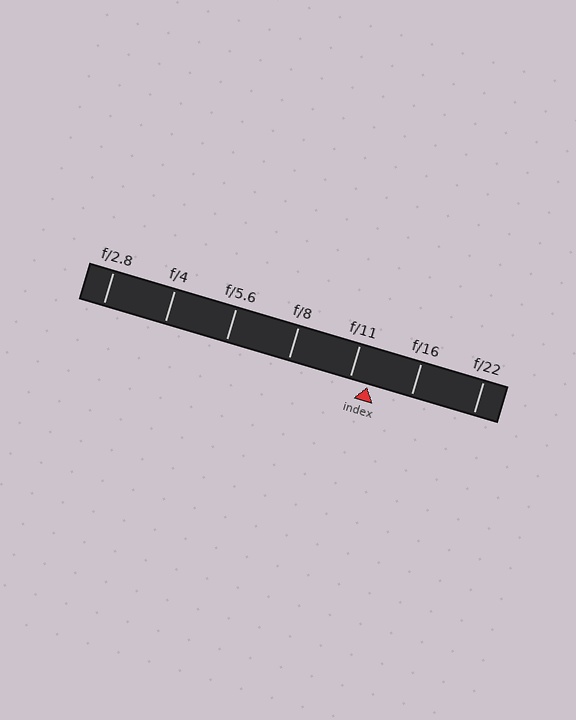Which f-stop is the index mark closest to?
The index mark is closest to f/11.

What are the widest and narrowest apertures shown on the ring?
The widest aperture shown is f/2.8 and the narrowest is f/22.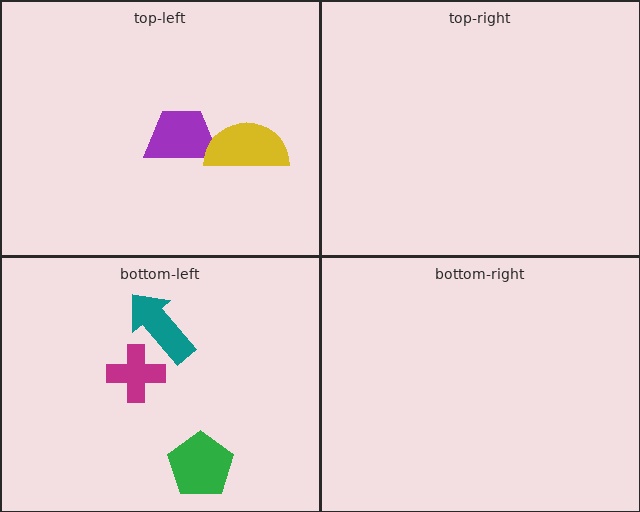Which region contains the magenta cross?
The bottom-left region.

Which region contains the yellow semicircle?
The top-left region.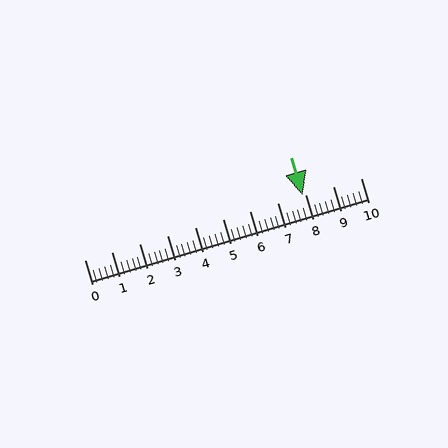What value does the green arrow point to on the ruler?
The green arrow points to approximately 7.9.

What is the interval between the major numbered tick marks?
The major tick marks are spaced 1 units apart.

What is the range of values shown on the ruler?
The ruler shows values from 0 to 10.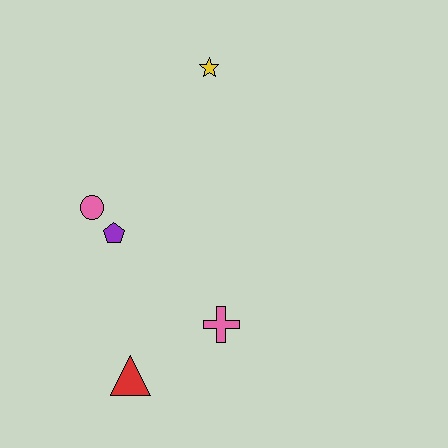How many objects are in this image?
There are 5 objects.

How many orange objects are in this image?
There are no orange objects.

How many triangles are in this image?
There is 1 triangle.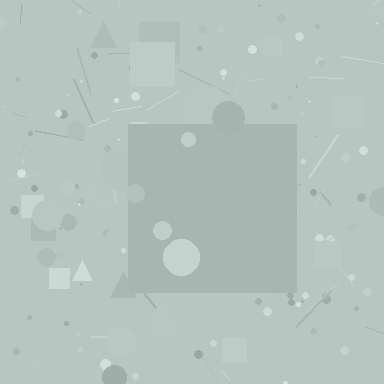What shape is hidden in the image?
A square is hidden in the image.